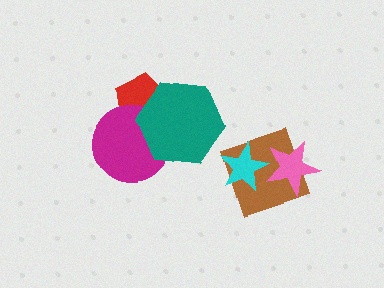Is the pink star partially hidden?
No, no other shape covers it.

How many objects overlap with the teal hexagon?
2 objects overlap with the teal hexagon.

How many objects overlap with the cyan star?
2 objects overlap with the cyan star.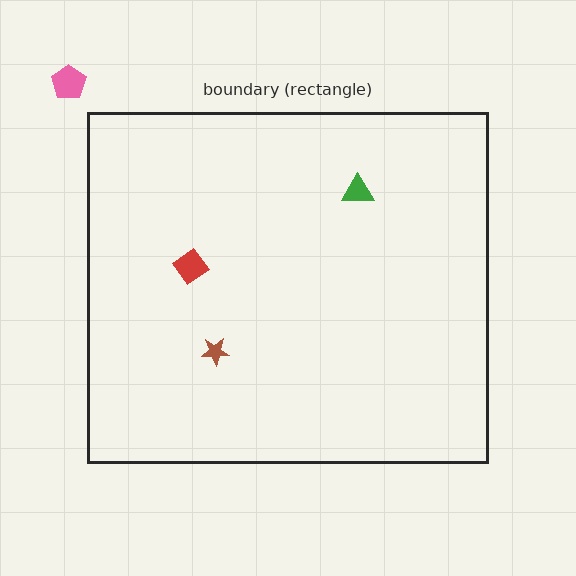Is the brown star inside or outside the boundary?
Inside.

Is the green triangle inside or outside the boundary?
Inside.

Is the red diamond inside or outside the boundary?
Inside.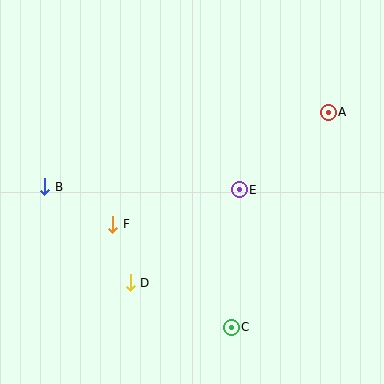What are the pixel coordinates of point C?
Point C is at (231, 327).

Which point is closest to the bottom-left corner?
Point D is closest to the bottom-left corner.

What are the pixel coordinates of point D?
Point D is at (130, 283).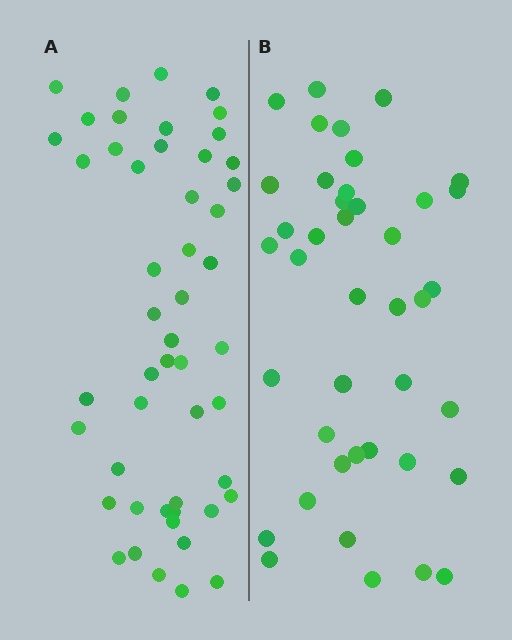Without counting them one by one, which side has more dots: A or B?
Region A (the left region) has more dots.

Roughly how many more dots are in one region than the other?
Region A has roughly 8 or so more dots than region B.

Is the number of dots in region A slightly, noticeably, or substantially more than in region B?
Region A has only slightly more — the two regions are fairly close. The ratio is roughly 1.2 to 1.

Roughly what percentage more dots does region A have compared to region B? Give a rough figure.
About 20% more.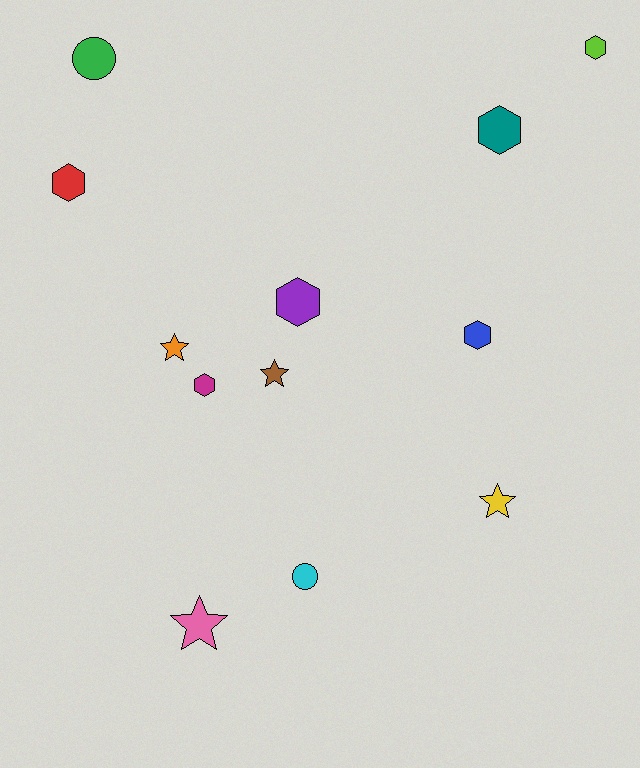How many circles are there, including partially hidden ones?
There are 2 circles.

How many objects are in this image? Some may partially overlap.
There are 12 objects.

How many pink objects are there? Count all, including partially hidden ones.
There is 1 pink object.